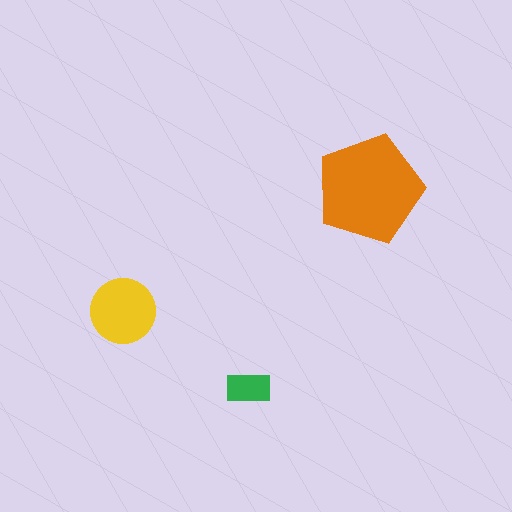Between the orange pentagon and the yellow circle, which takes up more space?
The orange pentagon.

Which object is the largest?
The orange pentagon.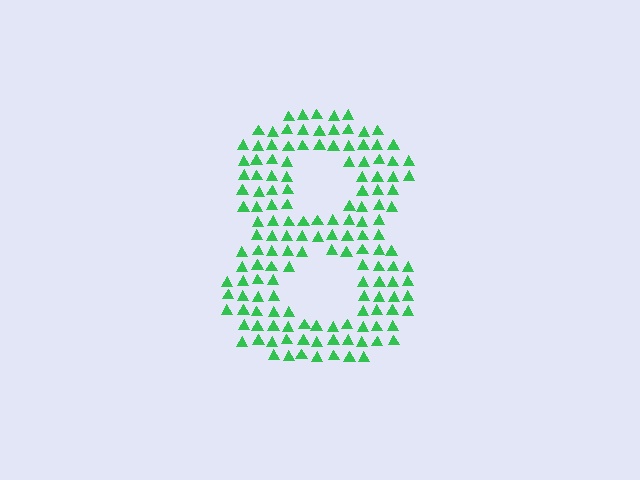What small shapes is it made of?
It is made of small triangles.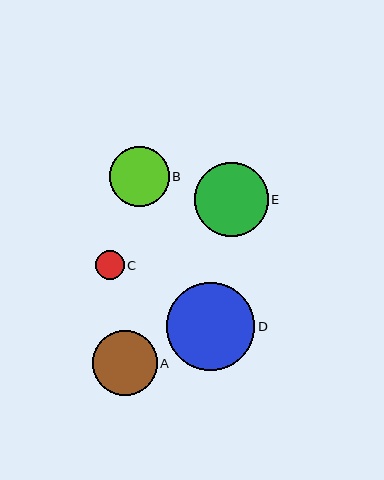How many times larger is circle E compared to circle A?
Circle E is approximately 1.1 times the size of circle A.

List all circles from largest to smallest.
From largest to smallest: D, E, A, B, C.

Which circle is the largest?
Circle D is the largest with a size of approximately 88 pixels.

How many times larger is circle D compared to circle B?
Circle D is approximately 1.5 times the size of circle B.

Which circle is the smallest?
Circle C is the smallest with a size of approximately 29 pixels.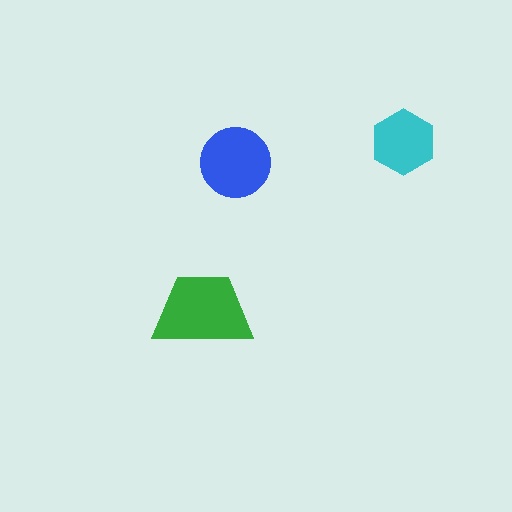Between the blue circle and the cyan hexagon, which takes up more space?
The blue circle.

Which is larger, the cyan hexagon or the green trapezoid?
The green trapezoid.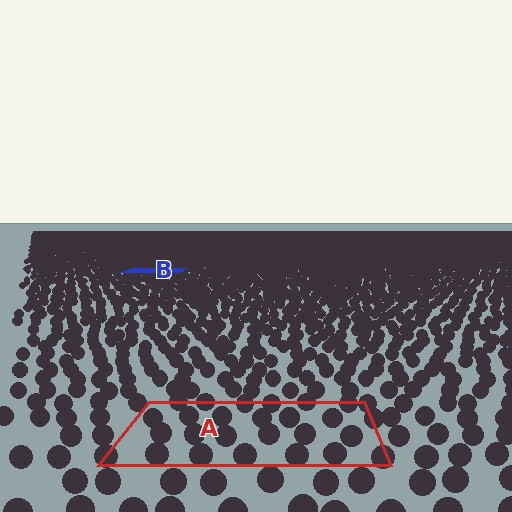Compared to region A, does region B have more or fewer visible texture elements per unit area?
Region B has more texture elements per unit area — they are packed more densely because it is farther away.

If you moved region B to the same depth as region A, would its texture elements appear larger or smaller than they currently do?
They would appear larger. At a closer depth, the same texture elements are projected at a bigger on-screen size.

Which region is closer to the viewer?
Region A is closer. The texture elements there are larger and more spread out.